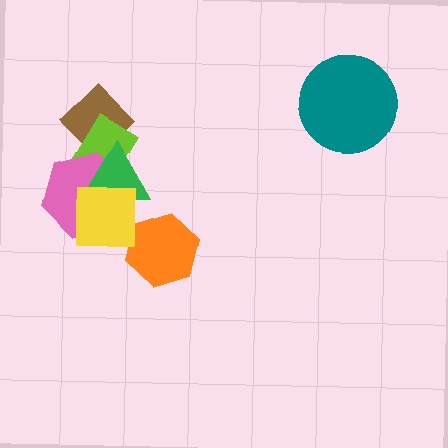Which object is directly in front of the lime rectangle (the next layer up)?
The pink hexagon is directly in front of the lime rectangle.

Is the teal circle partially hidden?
No, no other shape covers it.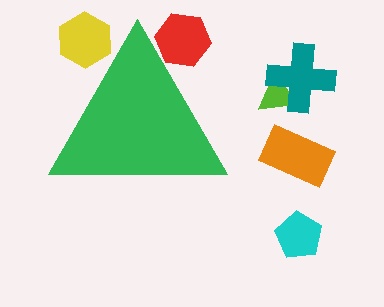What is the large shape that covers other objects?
A green triangle.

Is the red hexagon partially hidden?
Yes, the red hexagon is partially hidden behind the green triangle.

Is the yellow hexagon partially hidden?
Yes, the yellow hexagon is partially hidden behind the green triangle.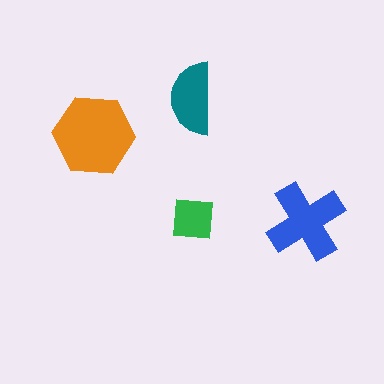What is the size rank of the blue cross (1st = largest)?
2nd.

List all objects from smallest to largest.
The green square, the teal semicircle, the blue cross, the orange hexagon.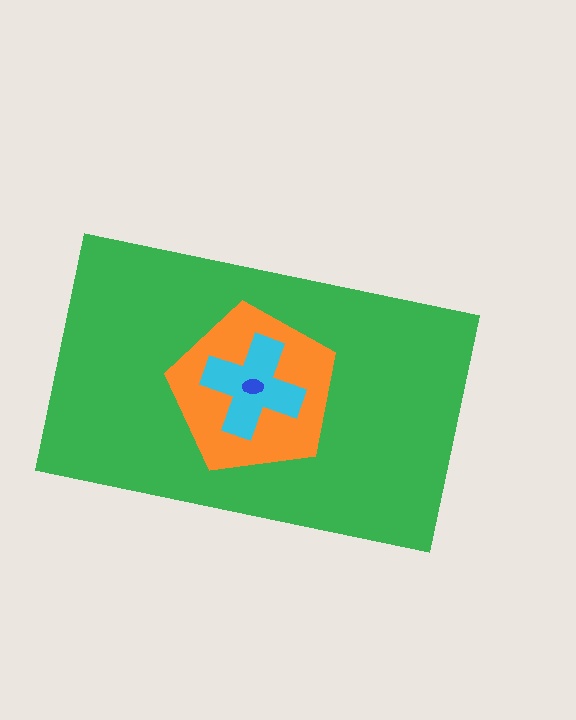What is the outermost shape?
The green rectangle.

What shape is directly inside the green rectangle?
The orange pentagon.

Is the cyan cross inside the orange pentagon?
Yes.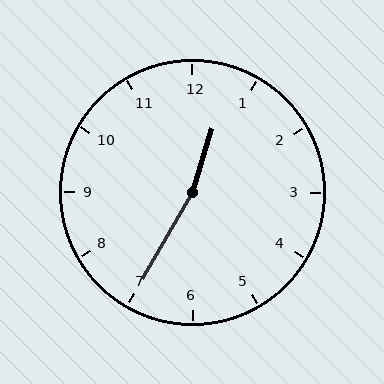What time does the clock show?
12:35.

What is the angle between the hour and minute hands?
Approximately 168 degrees.